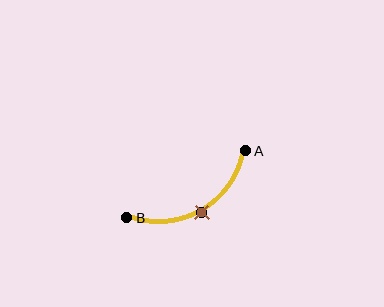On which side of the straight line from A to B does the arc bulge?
The arc bulges below the straight line connecting A and B.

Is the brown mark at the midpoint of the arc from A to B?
Yes. The brown mark lies on the arc at equal arc-length from both A and B — it is the arc midpoint.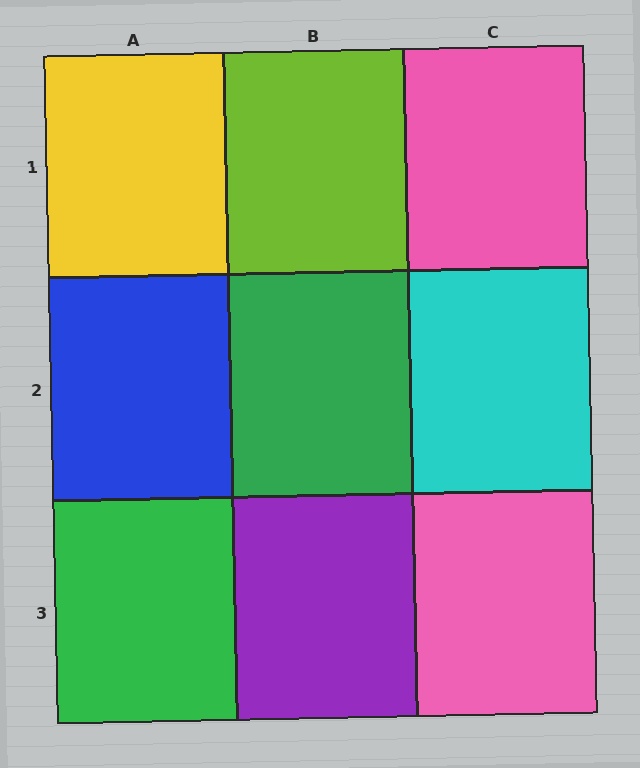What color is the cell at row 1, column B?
Lime.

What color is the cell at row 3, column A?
Green.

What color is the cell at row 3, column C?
Pink.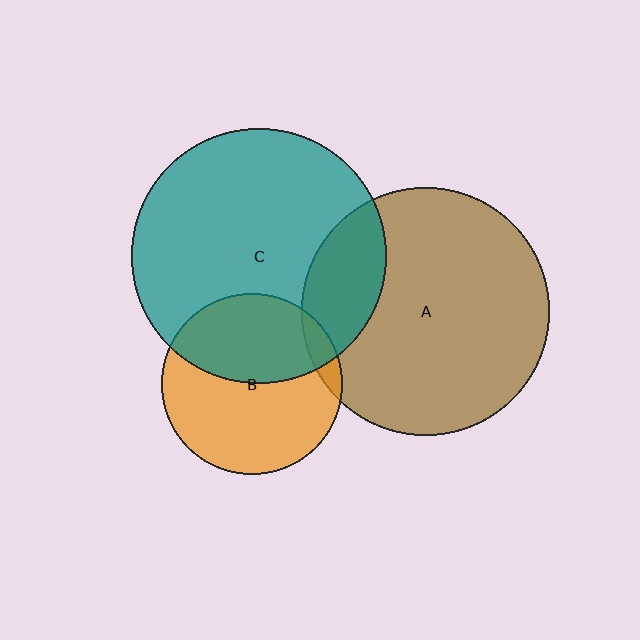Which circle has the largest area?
Circle C (teal).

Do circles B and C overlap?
Yes.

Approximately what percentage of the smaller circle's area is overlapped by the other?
Approximately 40%.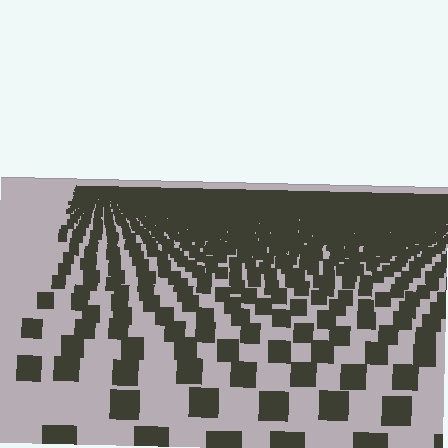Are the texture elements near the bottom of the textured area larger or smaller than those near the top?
Larger. Near the bottom, elements are closer to the viewer and appear at a bigger on-screen size.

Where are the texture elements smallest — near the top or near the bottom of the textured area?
Near the top.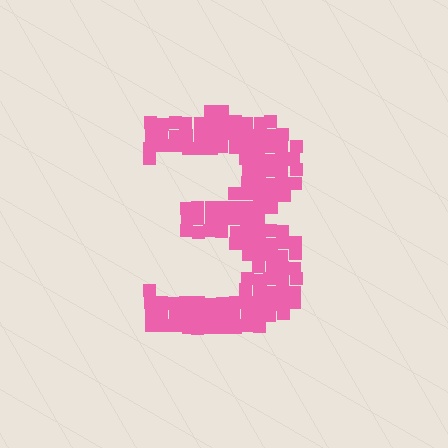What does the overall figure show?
The overall figure shows the digit 3.